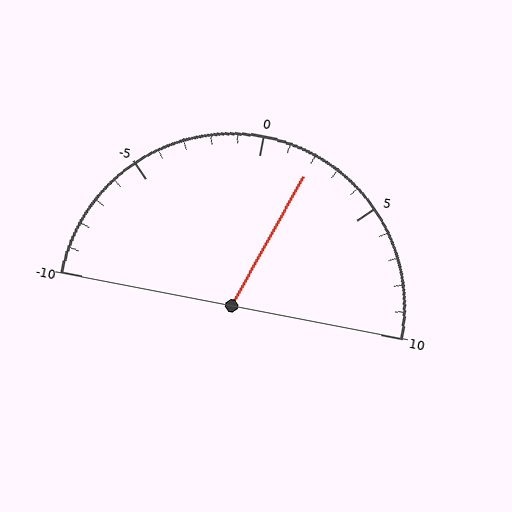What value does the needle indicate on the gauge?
The needle indicates approximately 2.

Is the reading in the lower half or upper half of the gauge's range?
The reading is in the upper half of the range (-10 to 10).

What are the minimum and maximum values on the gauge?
The gauge ranges from -10 to 10.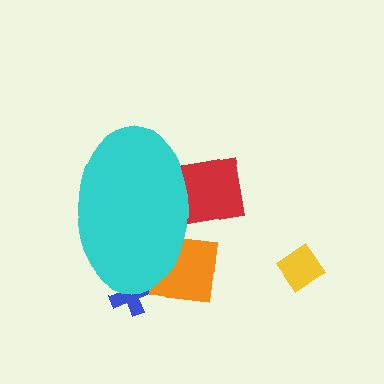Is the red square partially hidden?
Yes, the red square is partially hidden behind the cyan ellipse.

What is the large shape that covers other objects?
A cyan ellipse.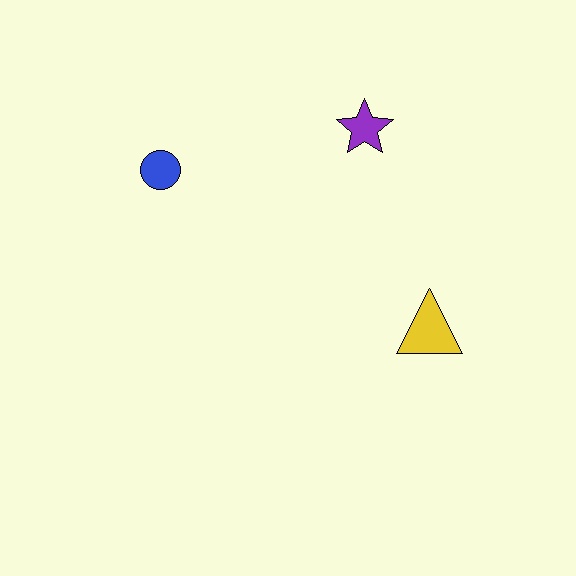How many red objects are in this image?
There are no red objects.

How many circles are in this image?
There is 1 circle.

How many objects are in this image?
There are 3 objects.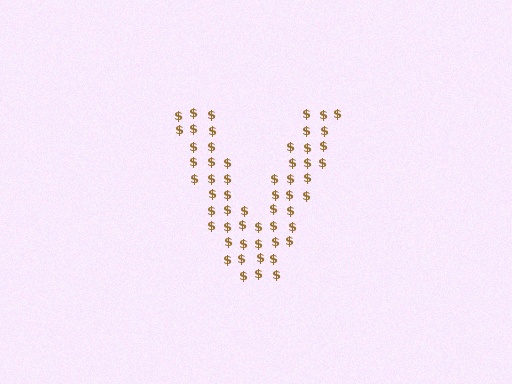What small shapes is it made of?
It is made of small dollar signs.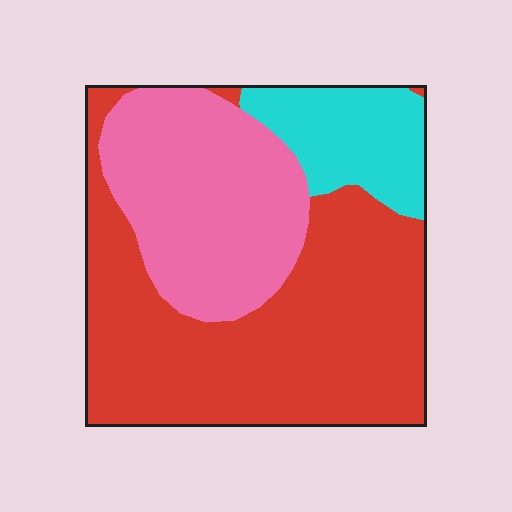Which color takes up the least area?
Cyan, at roughly 15%.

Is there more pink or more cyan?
Pink.